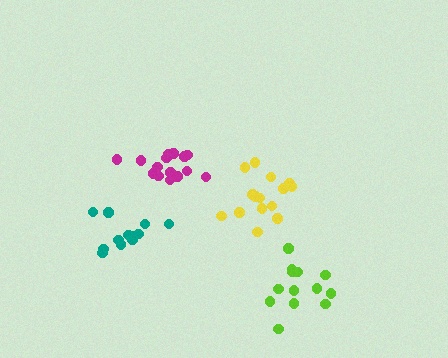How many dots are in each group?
Group 1: 12 dots, Group 2: 15 dots, Group 3: 15 dots, Group 4: 13 dots (55 total).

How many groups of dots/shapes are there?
There are 4 groups.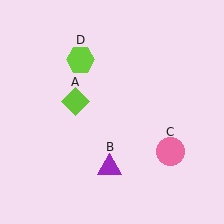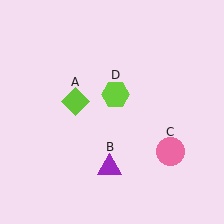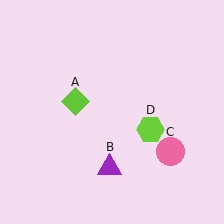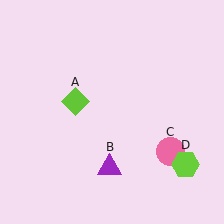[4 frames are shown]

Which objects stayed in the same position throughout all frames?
Lime diamond (object A) and purple triangle (object B) and pink circle (object C) remained stationary.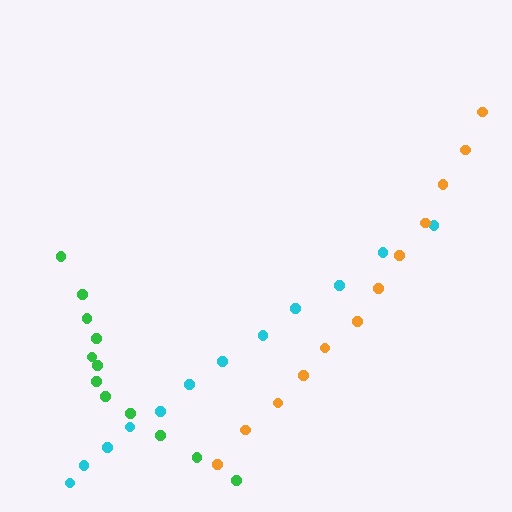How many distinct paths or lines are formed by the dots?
There are 3 distinct paths.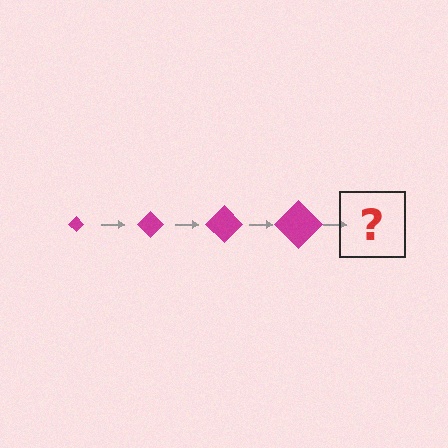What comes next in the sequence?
The next element should be a magenta diamond, larger than the previous one.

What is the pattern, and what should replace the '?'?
The pattern is that the diamond gets progressively larger each step. The '?' should be a magenta diamond, larger than the previous one.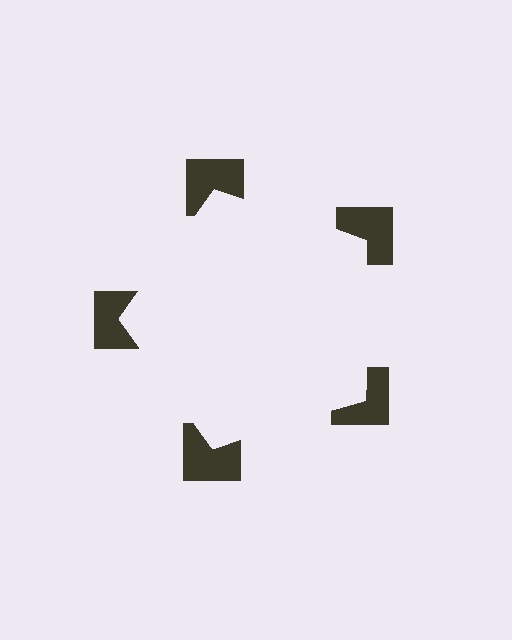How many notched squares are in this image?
There are 5 — one at each vertex of the illusory pentagon.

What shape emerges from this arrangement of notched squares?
An illusory pentagon — its edges are inferred from the aligned wedge cuts in the notched squares, not physically drawn.